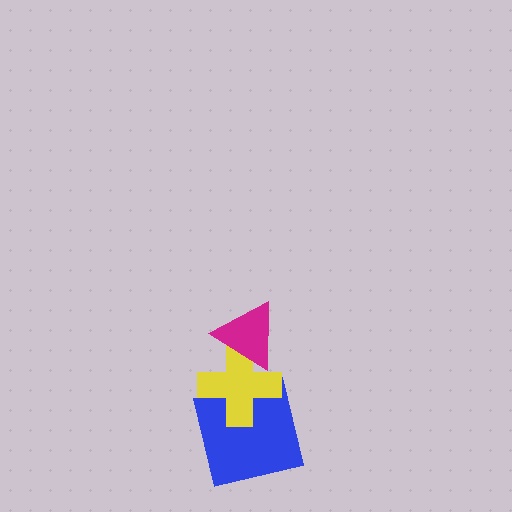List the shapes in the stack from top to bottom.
From top to bottom: the magenta triangle, the yellow cross, the blue square.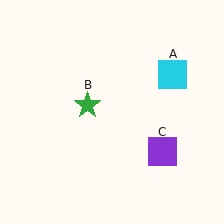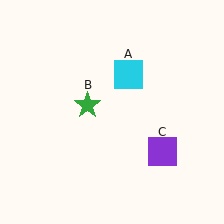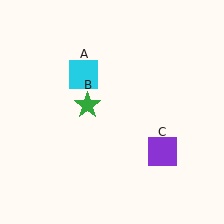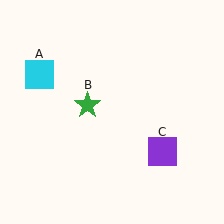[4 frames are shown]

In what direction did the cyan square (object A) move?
The cyan square (object A) moved left.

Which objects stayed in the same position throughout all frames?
Green star (object B) and purple square (object C) remained stationary.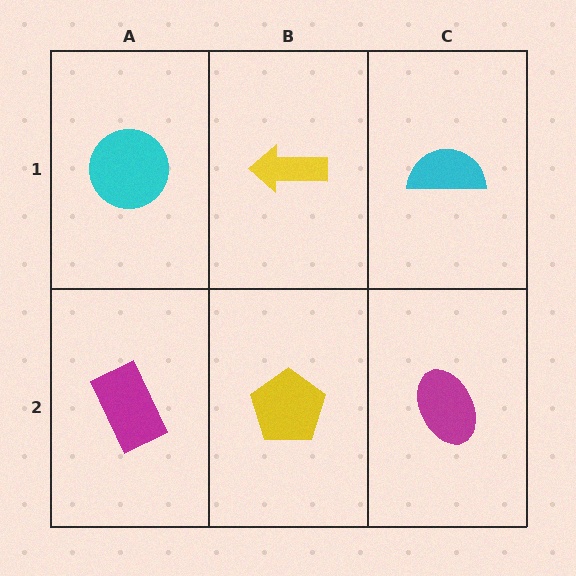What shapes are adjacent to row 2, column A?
A cyan circle (row 1, column A), a yellow pentagon (row 2, column B).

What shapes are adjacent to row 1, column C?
A magenta ellipse (row 2, column C), a yellow arrow (row 1, column B).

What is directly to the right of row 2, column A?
A yellow pentagon.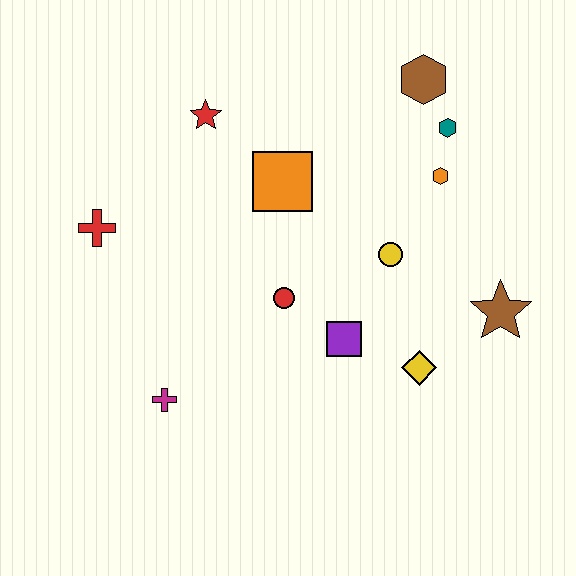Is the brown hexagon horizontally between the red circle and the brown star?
Yes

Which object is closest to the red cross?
The red star is closest to the red cross.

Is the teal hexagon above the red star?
No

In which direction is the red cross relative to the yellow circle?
The red cross is to the left of the yellow circle.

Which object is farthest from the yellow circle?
The red cross is farthest from the yellow circle.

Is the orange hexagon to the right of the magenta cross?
Yes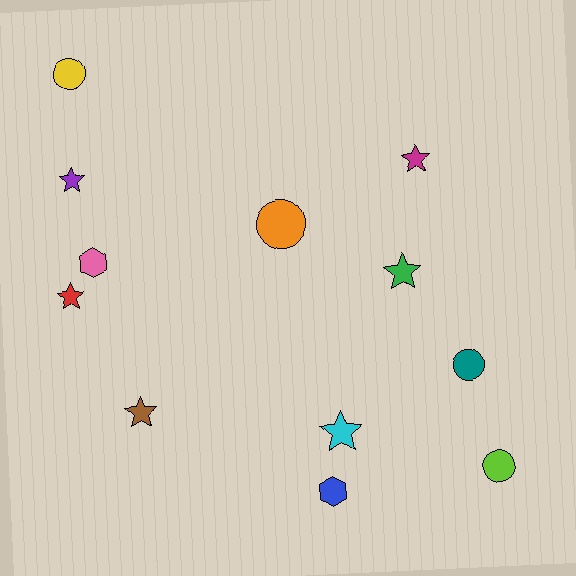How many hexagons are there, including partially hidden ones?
There are 2 hexagons.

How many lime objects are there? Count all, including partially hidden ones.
There is 1 lime object.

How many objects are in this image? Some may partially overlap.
There are 12 objects.